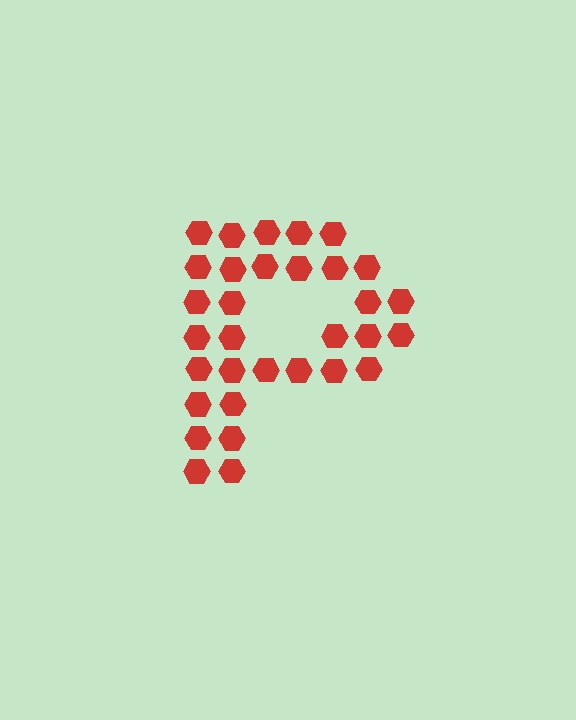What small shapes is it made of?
It is made of small hexagons.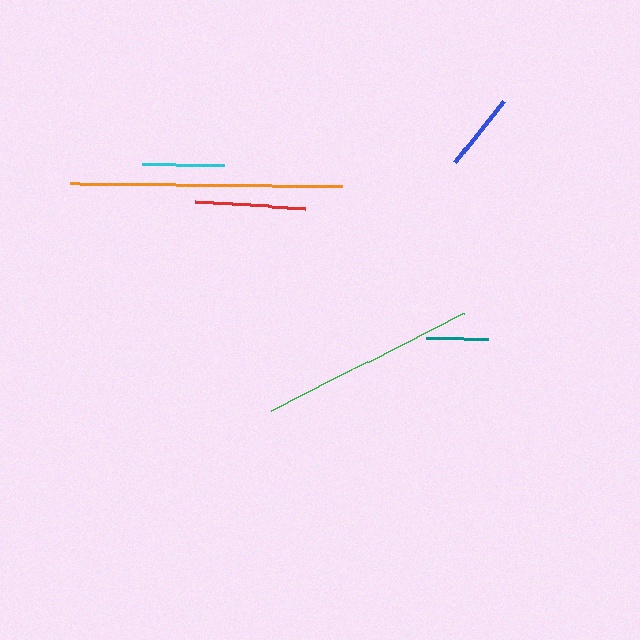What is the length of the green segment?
The green segment is approximately 216 pixels long.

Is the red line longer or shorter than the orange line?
The orange line is longer than the red line.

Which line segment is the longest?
The orange line is the longest at approximately 272 pixels.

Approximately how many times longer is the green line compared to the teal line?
The green line is approximately 3.5 times the length of the teal line.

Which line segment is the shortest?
The teal line is the shortest at approximately 62 pixels.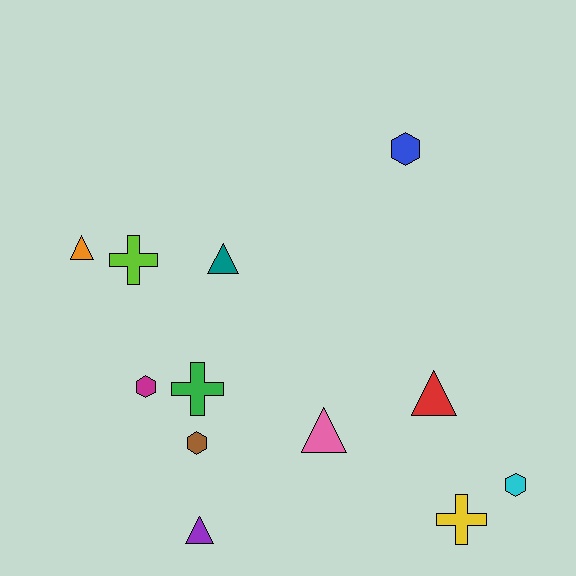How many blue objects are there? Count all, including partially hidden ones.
There is 1 blue object.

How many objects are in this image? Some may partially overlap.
There are 12 objects.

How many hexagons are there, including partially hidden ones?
There are 4 hexagons.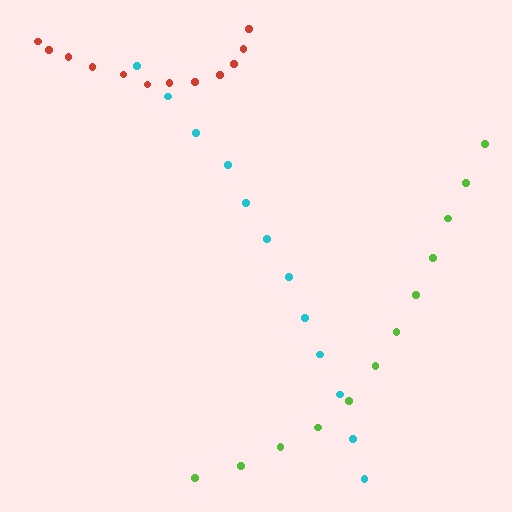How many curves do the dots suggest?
There are 3 distinct paths.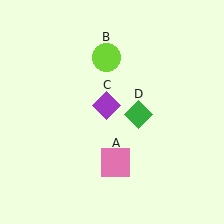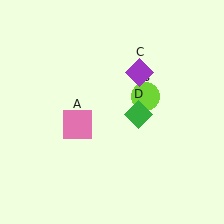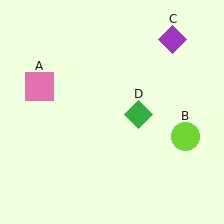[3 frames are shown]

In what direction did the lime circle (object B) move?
The lime circle (object B) moved down and to the right.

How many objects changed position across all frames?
3 objects changed position: pink square (object A), lime circle (object B), purple diamond (object C).